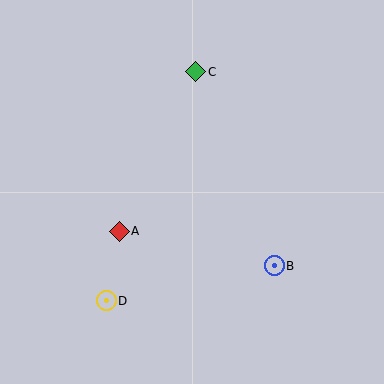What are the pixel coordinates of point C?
Point C is at (196, 72).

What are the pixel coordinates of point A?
Point A is at (119, 231).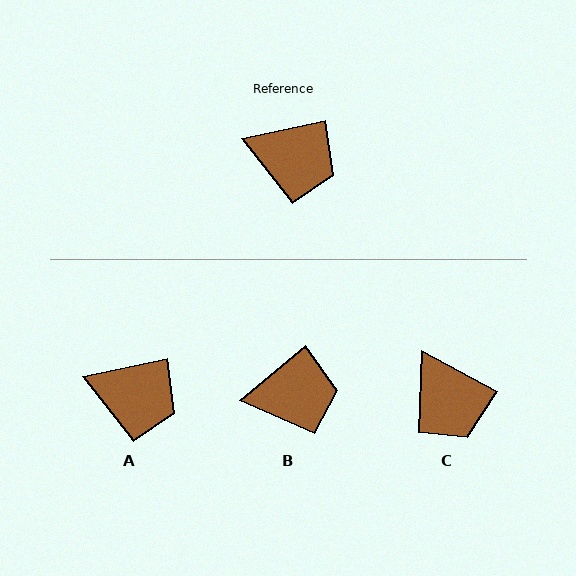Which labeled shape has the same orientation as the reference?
A.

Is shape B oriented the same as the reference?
No, it is off by about 27 degrees.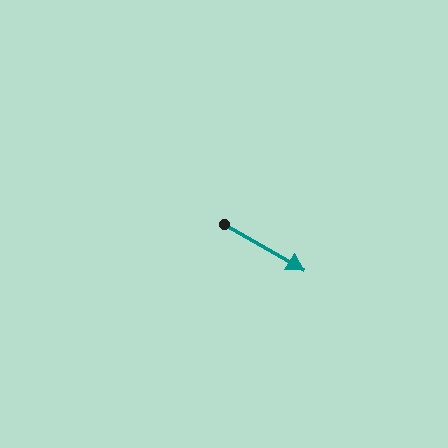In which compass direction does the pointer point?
Southeast.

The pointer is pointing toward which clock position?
Roughly 4 o'clock.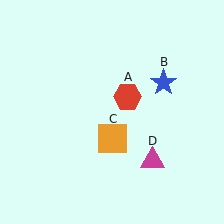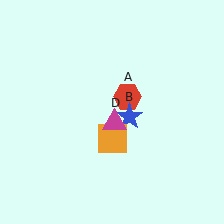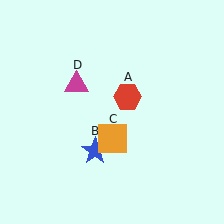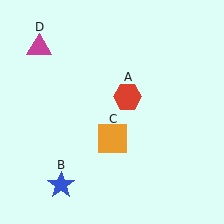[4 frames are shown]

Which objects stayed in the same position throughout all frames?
Red hexagon (object A) and orange square (object C) remained stationary.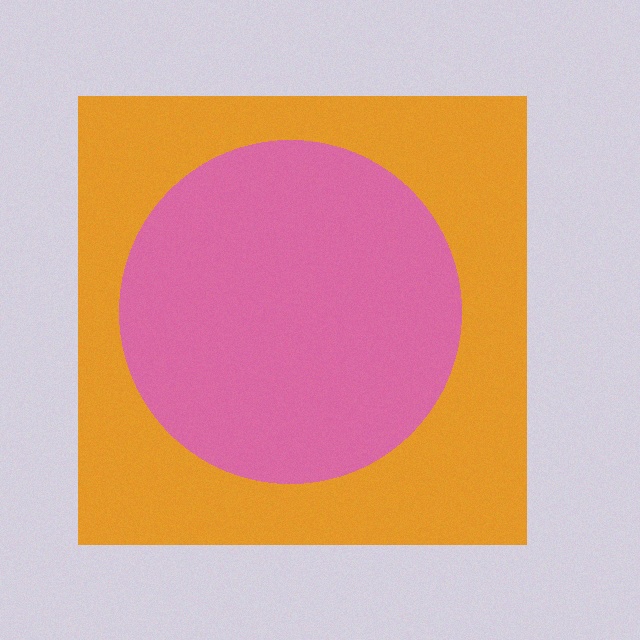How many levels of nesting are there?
2.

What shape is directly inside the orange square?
The pink circle.